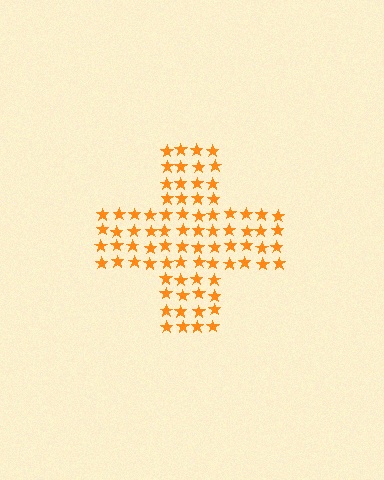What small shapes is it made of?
It is made of small stars.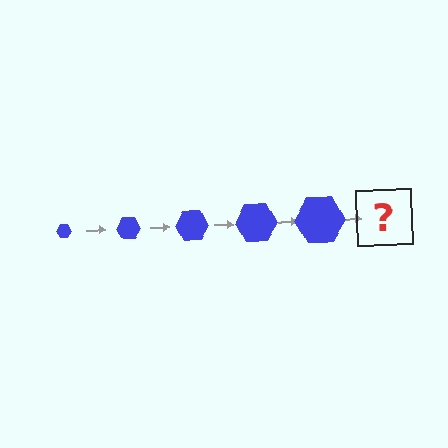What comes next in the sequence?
The next element should be a blue hexagon, larger than the previous one.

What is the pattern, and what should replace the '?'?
The pattern is that the hexagon gets progressively larger each step. The '?' should be a blue hexagon, larger than the previous one.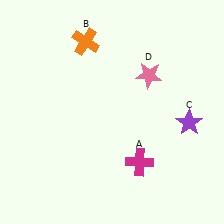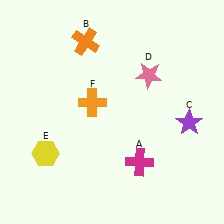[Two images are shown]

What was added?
A yellow hexagon (E), an orange cross (F) were added in Image 2.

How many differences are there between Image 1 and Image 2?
There are 2 differences between the two images.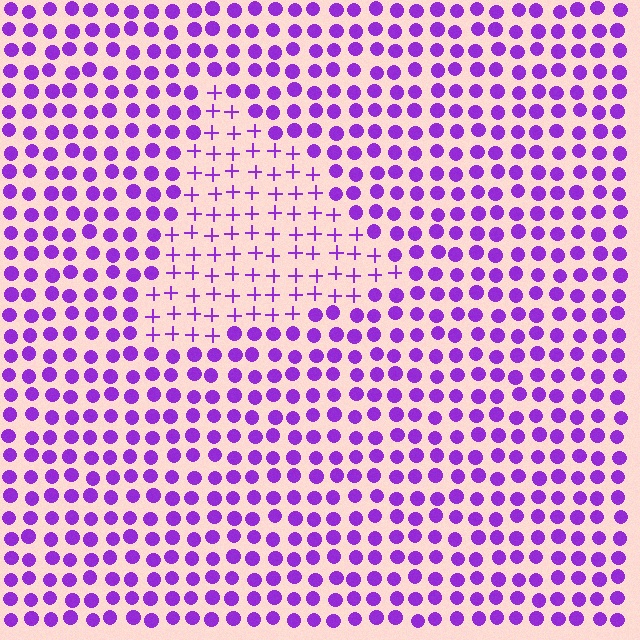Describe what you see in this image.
The image is filled with small purple elements arranged in a uniform grid. A triangle-shaped region contains plus signs, while the surrounding area contains circles. The boundary is defined purely by the change in element shape.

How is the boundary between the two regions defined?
The boundary is defined by a change in element shape: plus signs inside vs. circles outside. All elements share the same color and spacing.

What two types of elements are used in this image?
The image uses plus signs inside the triangle region and circles outside it.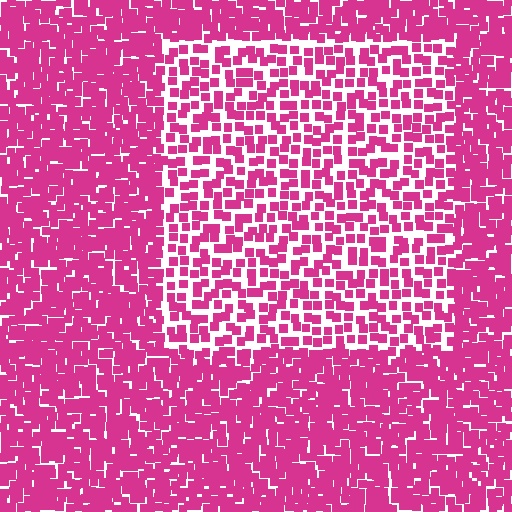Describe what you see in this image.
The image contains small magenta elements arranged at two different densities. A rectangle-shaped region is visible where the elements are less densely packed than the surrounding area.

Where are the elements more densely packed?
The elements are more densely packed outside the rectangle boundary.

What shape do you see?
I see a rectangle.